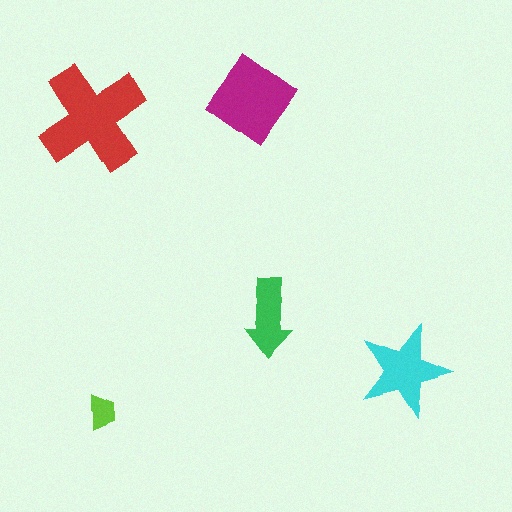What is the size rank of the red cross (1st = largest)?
1st.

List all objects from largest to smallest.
The red cross, the magenta diamond, the cyan star, the green arrow, the lime trapezoid.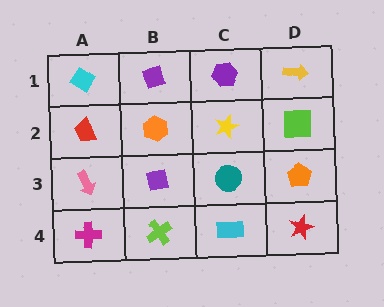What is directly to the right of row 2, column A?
An orange hexagon.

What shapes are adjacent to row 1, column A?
A red trapezoid (row 2, column A), a purple diamond (row 1, column B).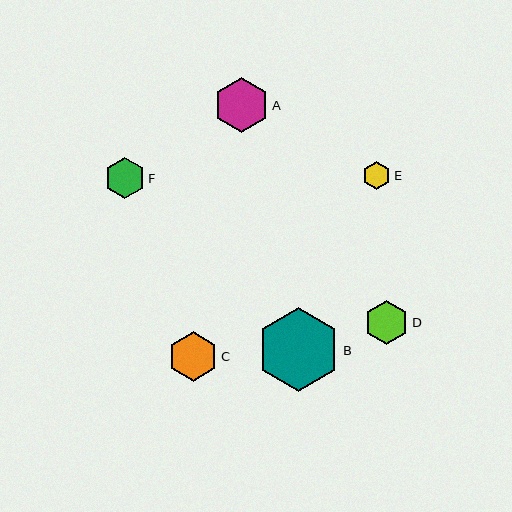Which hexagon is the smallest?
Hexagon E is the smallest with a size of approximately 28 pixels.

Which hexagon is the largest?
Hexagon B is the largest with a size of approximately 84 pixels.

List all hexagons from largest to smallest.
From largest to smallest: B, A, C, D, F, E.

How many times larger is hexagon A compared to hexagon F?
Hexagon A is approximately 1.3 times the size of hexagon F.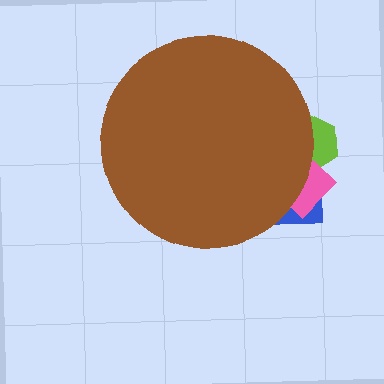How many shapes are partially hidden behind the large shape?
3 shapes are partially hidden.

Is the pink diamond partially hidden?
Yes, the pink diamond is partially hidden behind the brown circle.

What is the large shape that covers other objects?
A brown circle.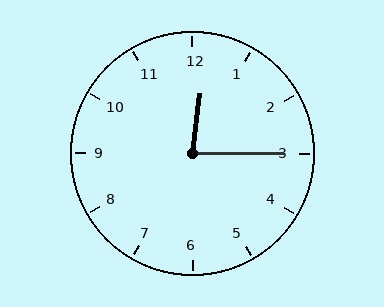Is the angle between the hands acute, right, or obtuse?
It is acute.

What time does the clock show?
12:15.